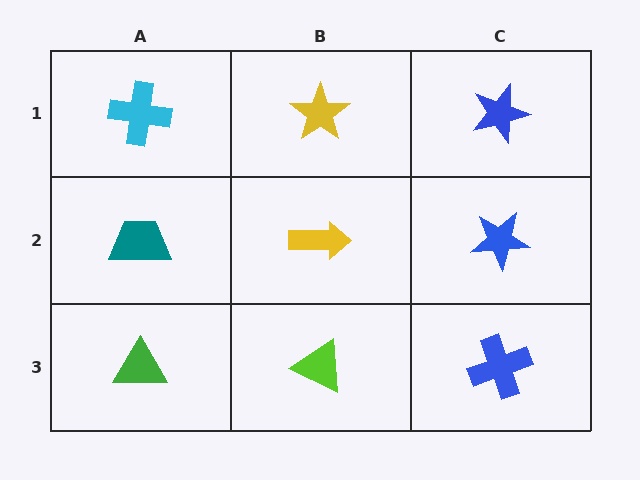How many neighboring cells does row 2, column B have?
4.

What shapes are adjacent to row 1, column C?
A blue star (row 2, column C), a yellow star (row 1, column B).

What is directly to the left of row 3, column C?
A lime triangle.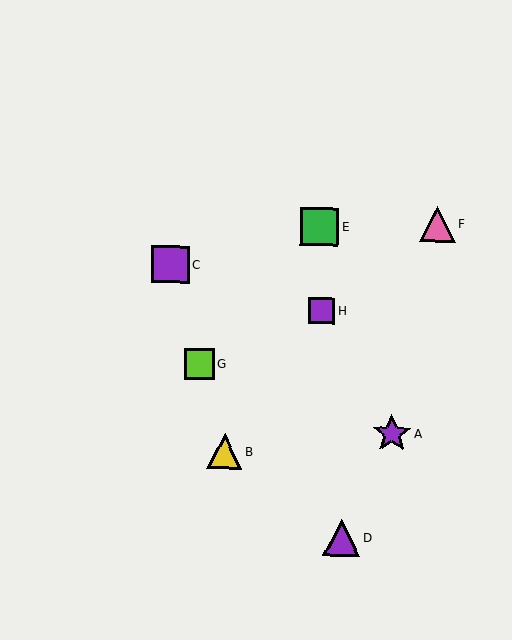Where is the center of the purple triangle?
The center of the purple triangle is at (342, 538).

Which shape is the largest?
The purple star (labeled A) is the largest.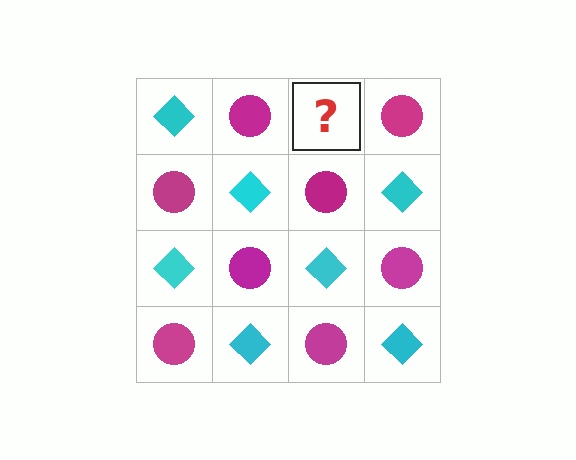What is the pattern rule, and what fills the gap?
The rule is that it alternates cyan diamond and magenta circle in a checkerboard pattern. The gap should be filled with a cyan diamond.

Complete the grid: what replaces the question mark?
The question mark should be replaced with a cyan diamond.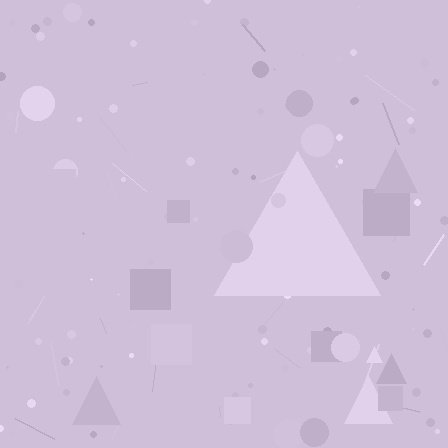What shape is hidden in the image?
A triangle is hidden in the image.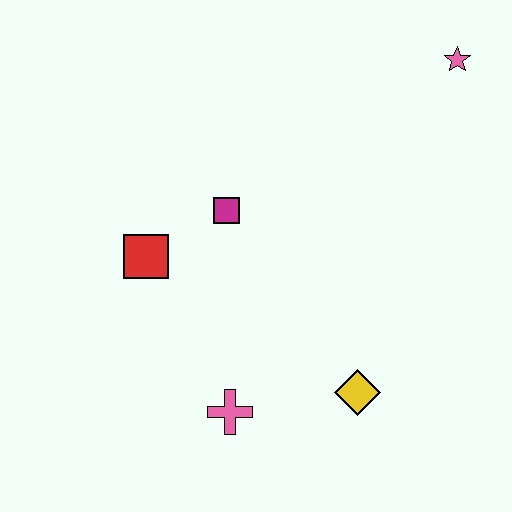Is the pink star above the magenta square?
Yes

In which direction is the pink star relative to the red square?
The pink star is to the right of the red square.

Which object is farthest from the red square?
The pink star is farthest from the red square.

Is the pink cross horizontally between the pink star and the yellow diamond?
No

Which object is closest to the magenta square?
The red square is closest to the magenta square.